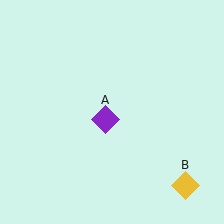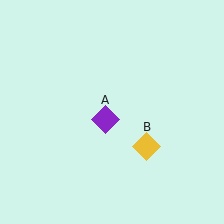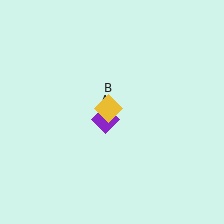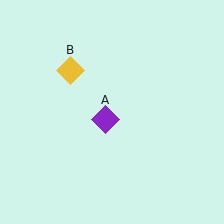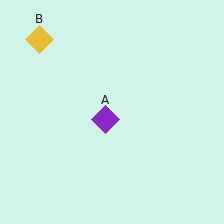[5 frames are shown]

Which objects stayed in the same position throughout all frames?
Purple diamond (object A) remained stationary.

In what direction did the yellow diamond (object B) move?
The yellow diamond (object B) moved up and to the left.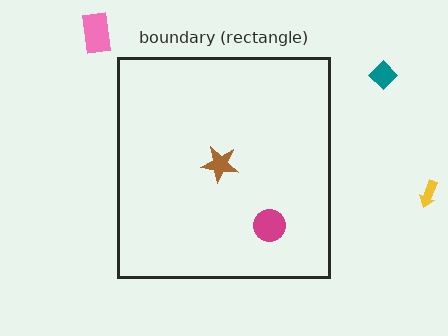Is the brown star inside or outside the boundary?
Inside.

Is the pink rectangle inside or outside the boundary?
Outside.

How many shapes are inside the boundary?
2 inside, 3 outside.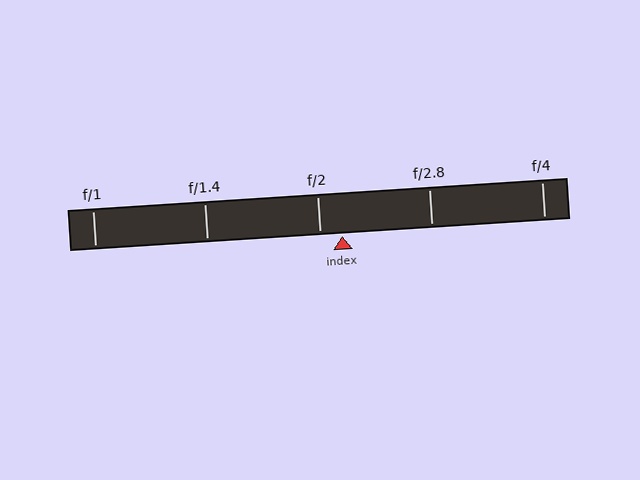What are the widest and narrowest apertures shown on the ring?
The widest aperture shown is f/1 and the narrowest is f/4.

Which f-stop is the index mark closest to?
The index mark is closest to f/2.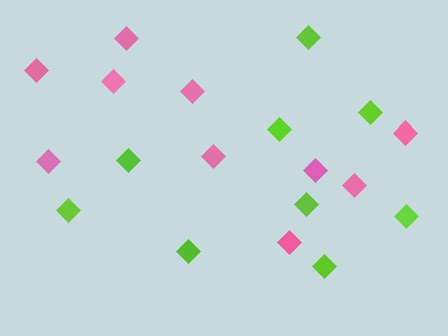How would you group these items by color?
There are 2 groups: one group of pink diamonds (10) and one group of lime diamonds (9).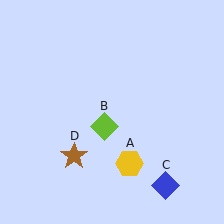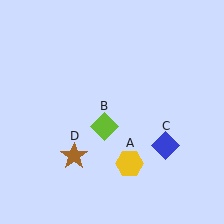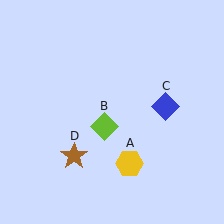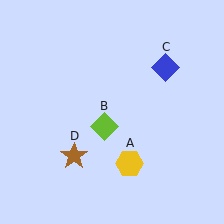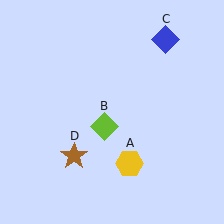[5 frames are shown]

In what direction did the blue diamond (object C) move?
The blue diamond (object C) moved up.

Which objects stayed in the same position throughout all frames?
Yellow hexagon (object A) and lime diamond (object B) and brown star (object D) remained stationary.